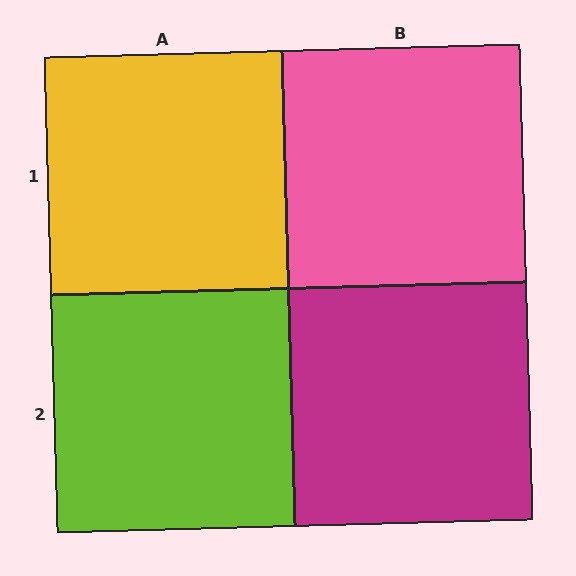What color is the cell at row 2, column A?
Lime.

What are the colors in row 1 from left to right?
Yellow, pink.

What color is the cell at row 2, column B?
Magenta.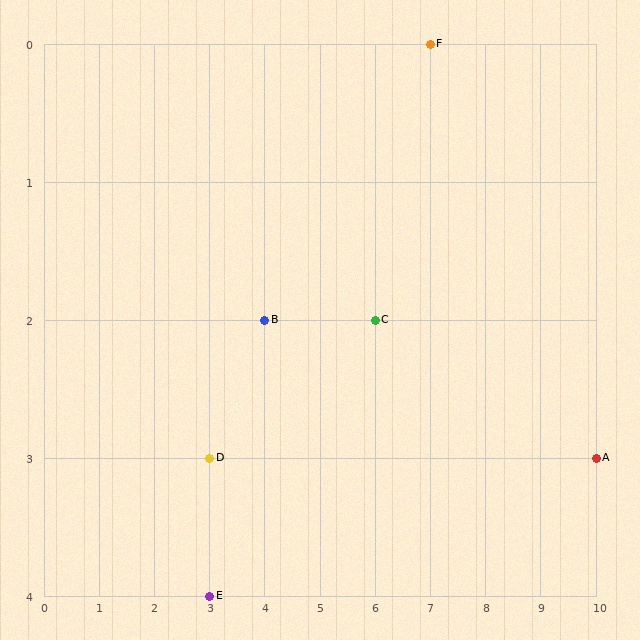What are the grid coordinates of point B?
Point B is at grid coordinates (4, 2).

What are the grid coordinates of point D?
Point D is at grid coordinates (3, 3).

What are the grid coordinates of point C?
Point C is at grid coordinates (6, 2).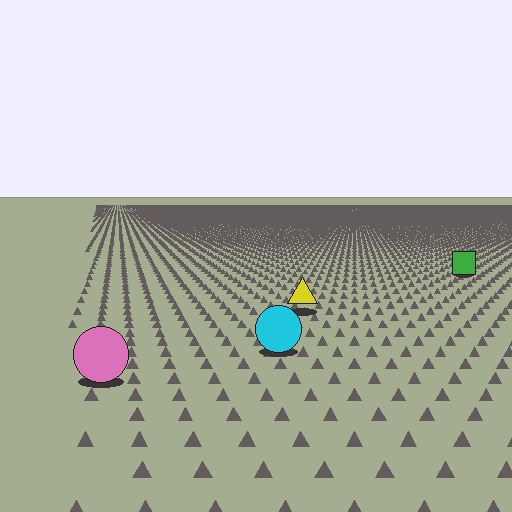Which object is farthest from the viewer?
The green square is farthest from the viewer. It appears smaller and the ground texture around it is denser.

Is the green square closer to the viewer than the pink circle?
No. The pink circle is closer — you can tell from the texture gradient: the ground texture is coarser near it.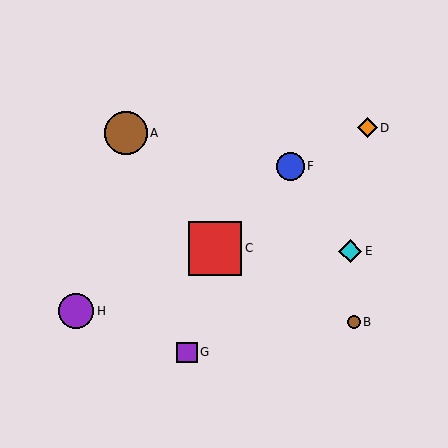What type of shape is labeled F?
Shape F is a blue circle.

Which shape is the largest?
The red square (labeled C) is the largest.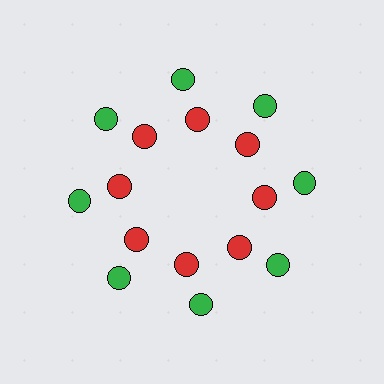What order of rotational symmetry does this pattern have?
This pattern has 8-fold rotational symmetry.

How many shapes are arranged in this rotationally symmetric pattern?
There are 16 shapes, arranged in 8 groups of 2.